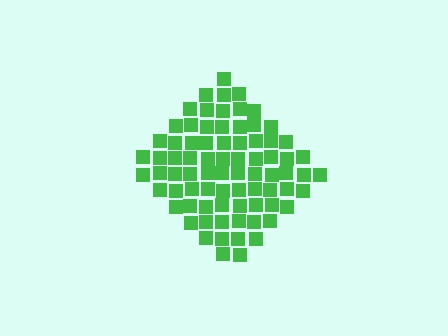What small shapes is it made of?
It is made of small squares.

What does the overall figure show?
The overall figure shows a diamond.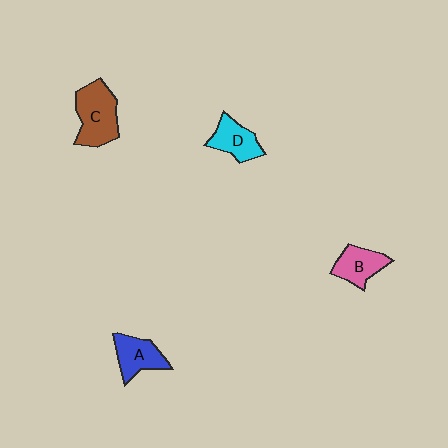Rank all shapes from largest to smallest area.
From largest to smallest: C (brown), A (blue), B (pink), D (cyan).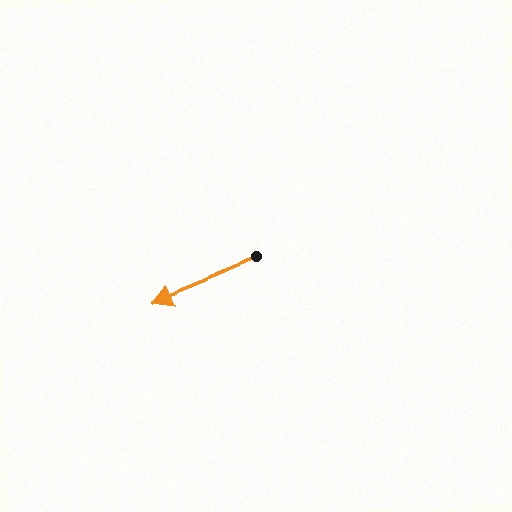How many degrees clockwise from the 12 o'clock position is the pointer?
Approximately 247 degrees.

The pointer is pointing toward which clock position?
Roughly 8 o'clock.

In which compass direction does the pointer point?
Southwest.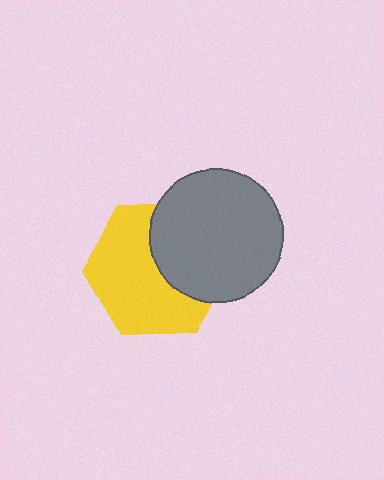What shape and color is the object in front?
The object in front is a gray circle.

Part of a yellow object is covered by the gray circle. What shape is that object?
It is a hexagon.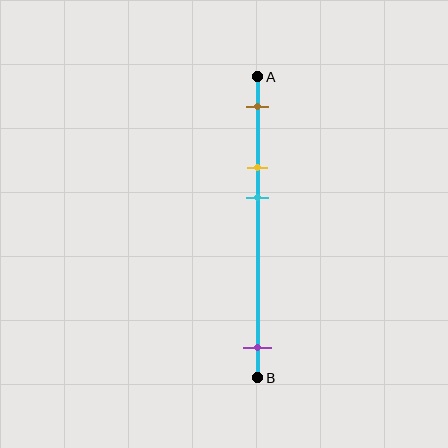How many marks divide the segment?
There are 4 marks dividing the segment.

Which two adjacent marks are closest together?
The yellow and cyan marks are the closest adjacent pair.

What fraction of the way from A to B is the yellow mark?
The yellow mark is approximately 30% (0.3) of the way from A to B.